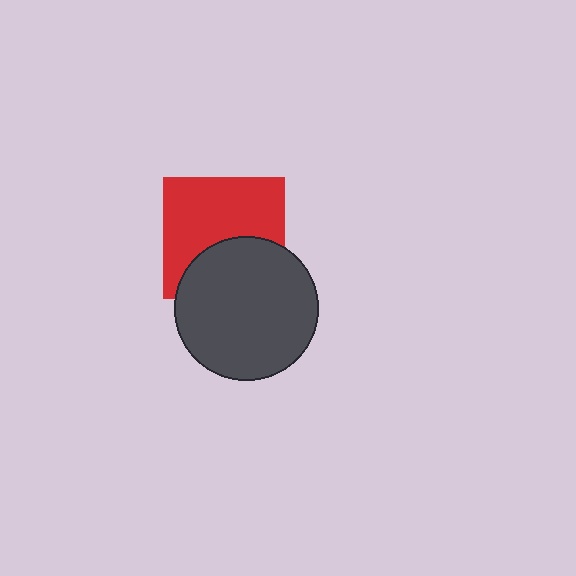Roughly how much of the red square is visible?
About half of it is visible (roughly 61%).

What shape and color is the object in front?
The object in front is a dark gray circle.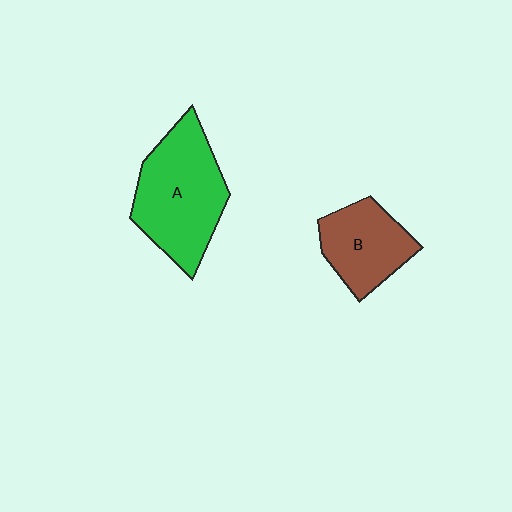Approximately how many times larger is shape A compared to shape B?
Approximately 1.6 times.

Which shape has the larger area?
Shape A (green).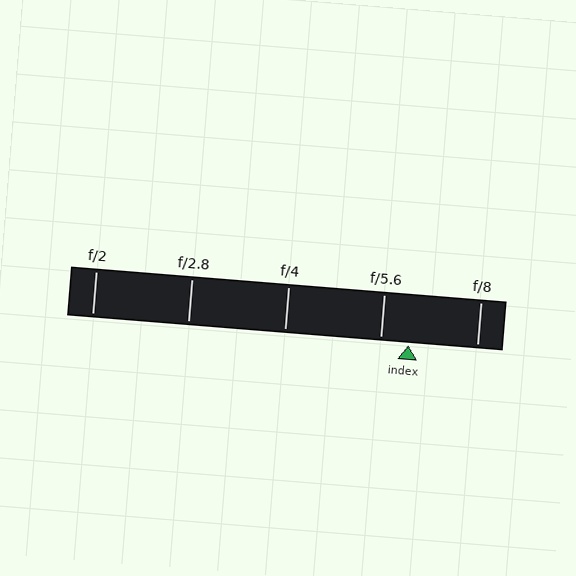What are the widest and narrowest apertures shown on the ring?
The widest aperture shown is f/2 and the narrowest is f/8.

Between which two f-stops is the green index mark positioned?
The index mark is between f/5.6 and f/8.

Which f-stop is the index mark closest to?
The index mark is closest to f/5.6.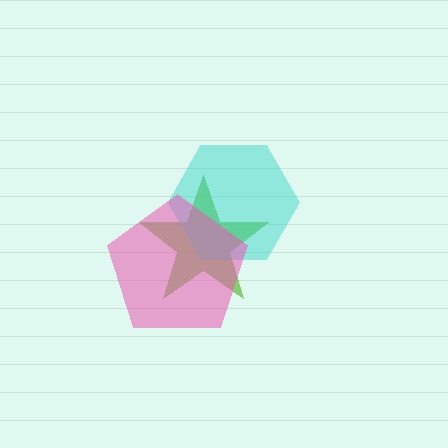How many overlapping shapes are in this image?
There are 3 overlapping shapes in the image.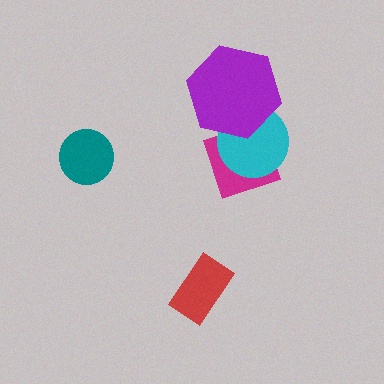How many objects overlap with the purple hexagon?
2 objects overlap with the purple hexagon.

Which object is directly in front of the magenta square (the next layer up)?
The cyan circle is directly in front of the magenta square.